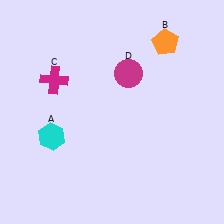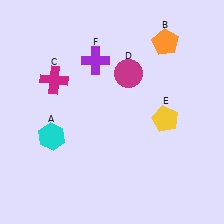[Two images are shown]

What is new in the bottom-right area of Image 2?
A yellow pentagon (E) was added in the bottom-right area of Image 2.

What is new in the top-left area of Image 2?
A purple cross (F) was added in the top-left area of Image 2.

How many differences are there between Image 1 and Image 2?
There are 2 differences between the two images.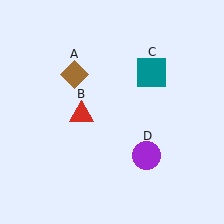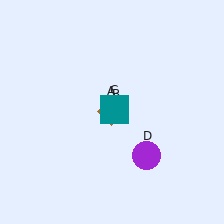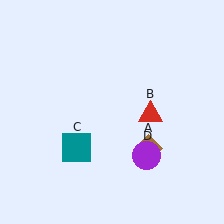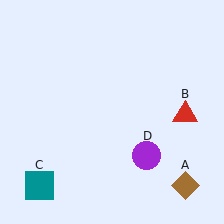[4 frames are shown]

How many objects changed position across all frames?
3 objects changed position: brown diamond (object A), red triangle (object B), teal square (object C).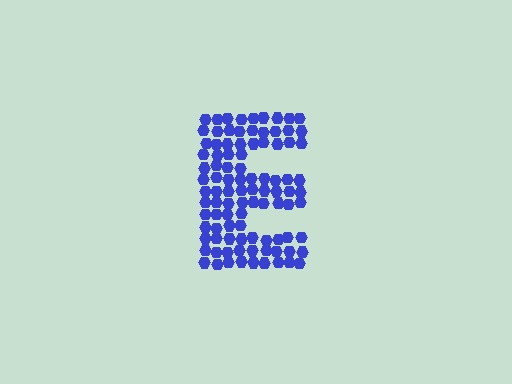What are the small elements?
The small elements are hexagons.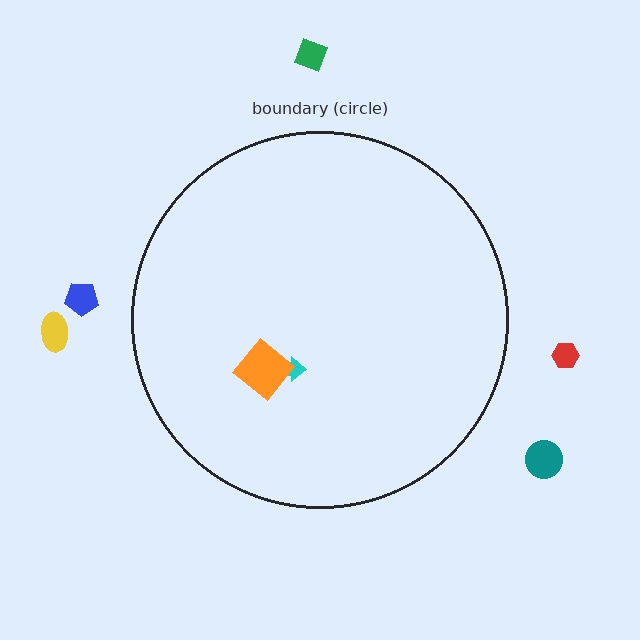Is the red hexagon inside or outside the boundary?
Outside.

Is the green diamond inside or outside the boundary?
Outside.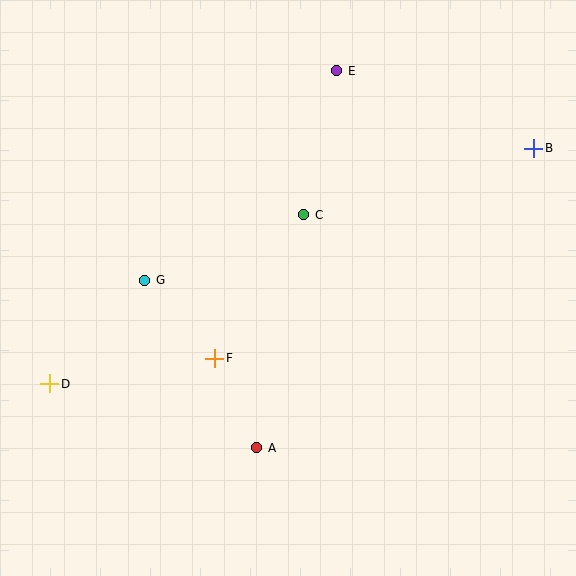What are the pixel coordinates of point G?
Point G is at (144, 280).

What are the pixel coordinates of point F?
Point F is at (215, 358).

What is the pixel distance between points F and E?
The distance between F and E is 312 pixels.